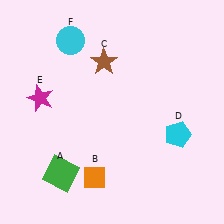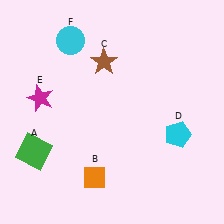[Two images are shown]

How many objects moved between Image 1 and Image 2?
1 object moved between the two images.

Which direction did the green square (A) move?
The green square (A) moved left.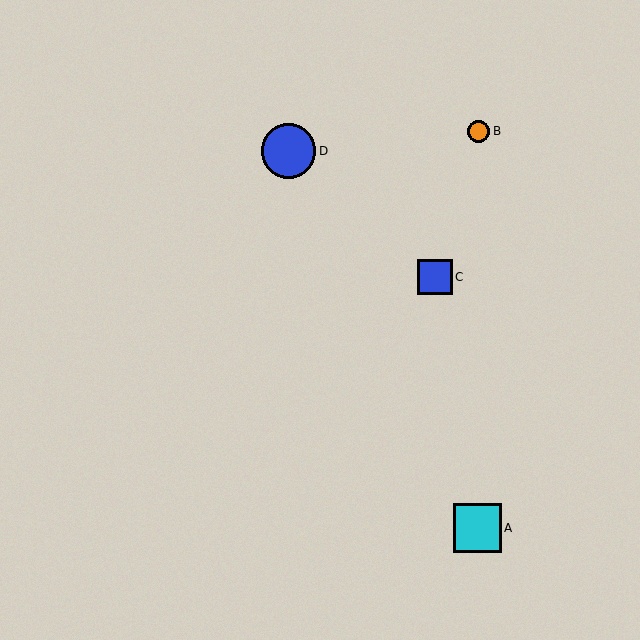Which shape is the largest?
The blue circle (labeled D) is the largest.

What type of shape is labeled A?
Shape A is a cyan square.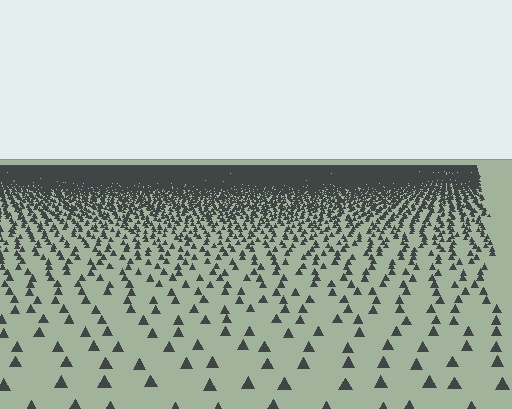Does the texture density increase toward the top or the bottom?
Density increases toward the top.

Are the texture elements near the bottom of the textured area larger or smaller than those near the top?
Larger. Near the bottom, elements are closer to the viewer and appear at a bigger on-screen size.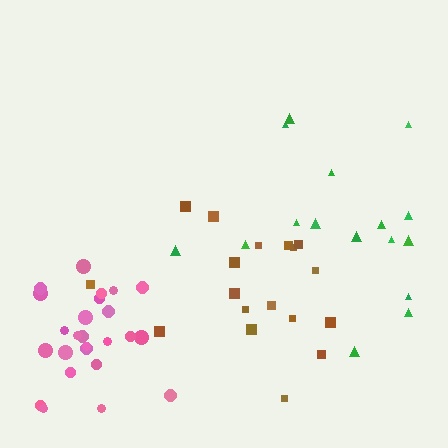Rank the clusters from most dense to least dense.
pink, green, brown.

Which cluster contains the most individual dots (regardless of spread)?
Pink (26).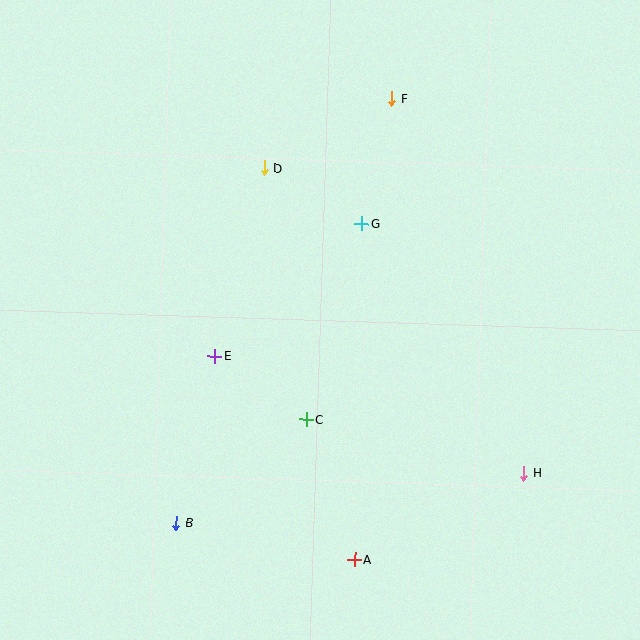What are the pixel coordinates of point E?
Point E is at (215, 356).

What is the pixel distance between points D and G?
The distance between D and G is 113 pixels.